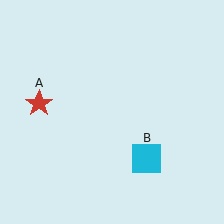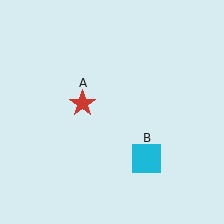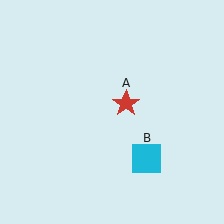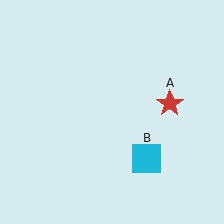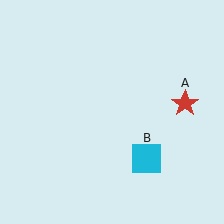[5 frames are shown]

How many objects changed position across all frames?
1 object changed position: red star (object A).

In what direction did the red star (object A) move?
The red star (object A) moved right.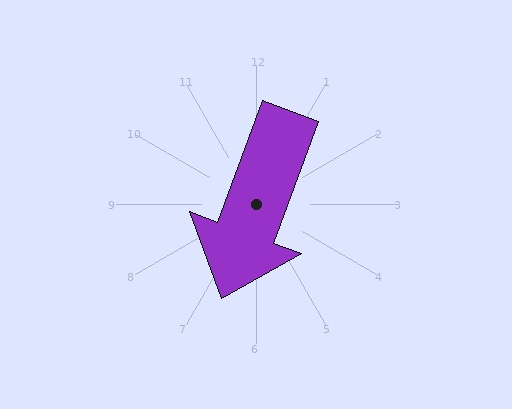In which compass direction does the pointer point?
South.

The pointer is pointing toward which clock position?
Roughly 7 o'clock.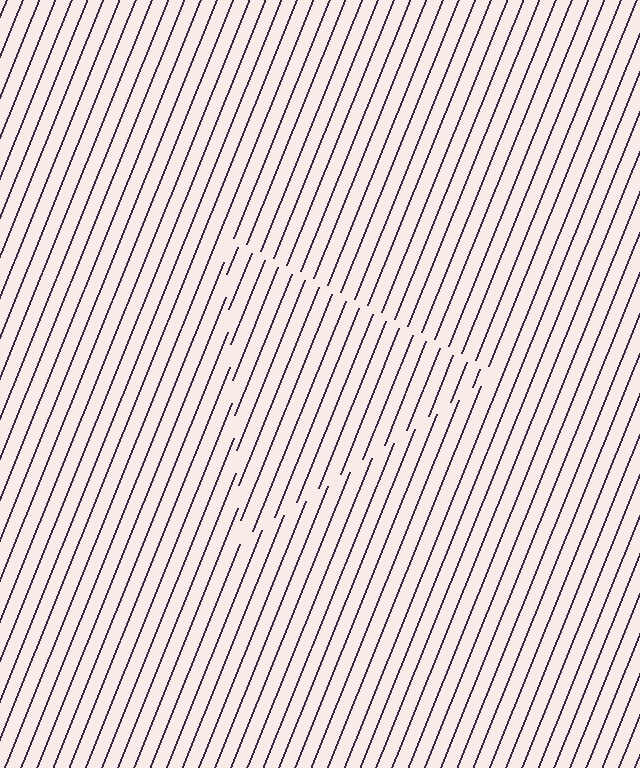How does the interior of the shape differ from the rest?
The interior of the shape contains the same grating, shifted by half a period — the contour is defined by the phase discontinuity where line-ends from the inner and outer gratings abut.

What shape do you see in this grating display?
An illusory triangle. The interior of the shape contains the same grating, shifted by half a period — the contour is defined by the phase discontinuity where line-ends from the inner and outer gratings abut.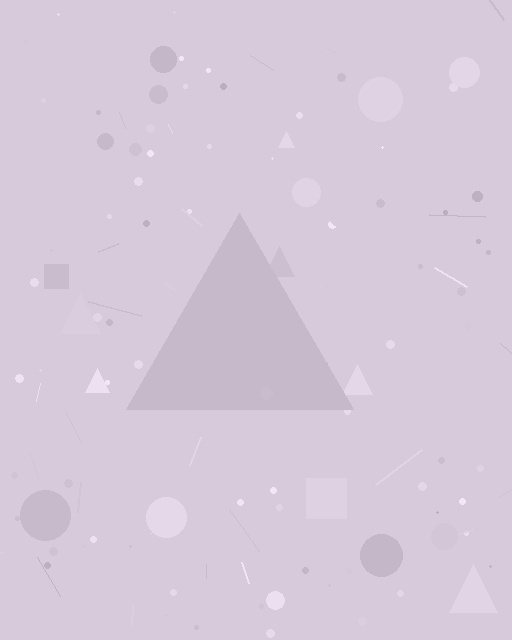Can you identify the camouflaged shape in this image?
The camouflaged shape is a triangle.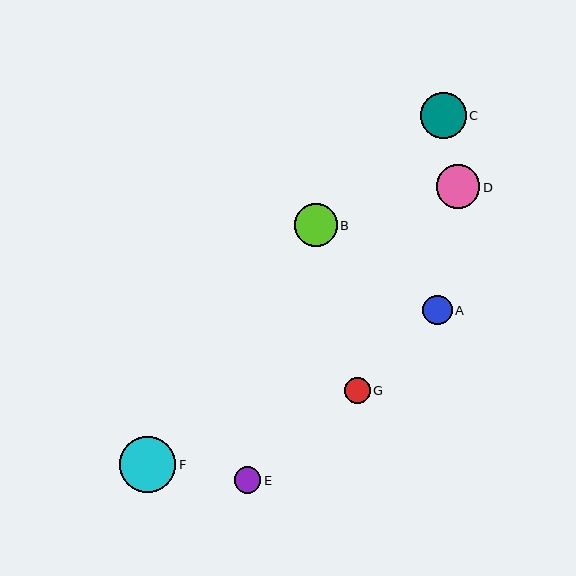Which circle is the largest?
Circle F is the largest with a size of approximately 56 pixels.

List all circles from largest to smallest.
From largest to smallest: F, C, D, B, A, E, G.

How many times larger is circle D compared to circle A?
Circle D is approximately 1.5 times the size of circle A.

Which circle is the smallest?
Circle G is the smallest with a size of approximately 26 pixels.